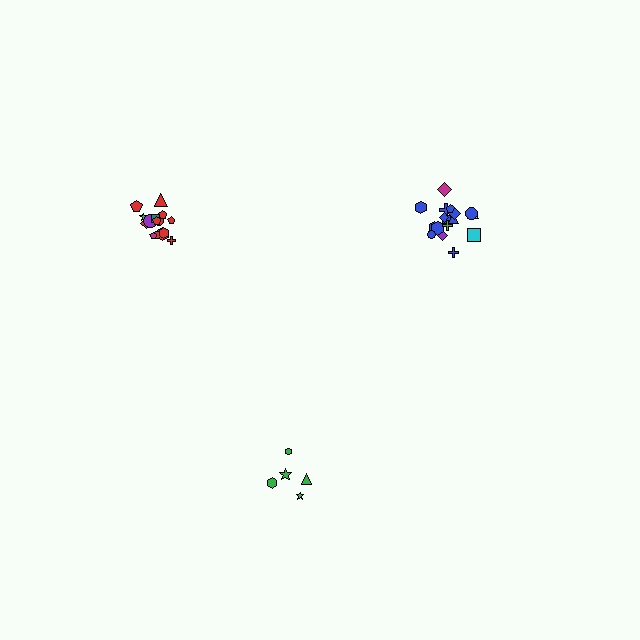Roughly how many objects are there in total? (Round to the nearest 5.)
Roughly 40 objects in total.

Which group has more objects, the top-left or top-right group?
The top-right group.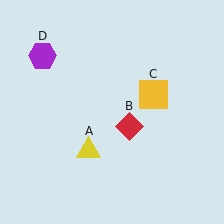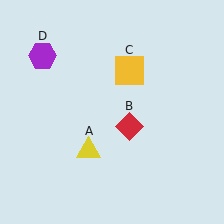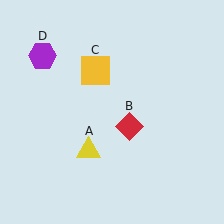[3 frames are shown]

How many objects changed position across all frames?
1 object changed position: yellow square (object C).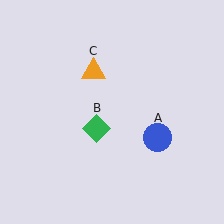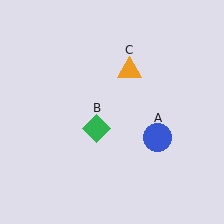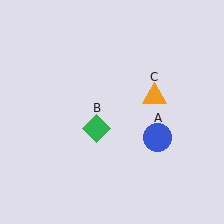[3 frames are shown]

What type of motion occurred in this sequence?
The orange triangle (object C) rotated clockwise around the center of the scene.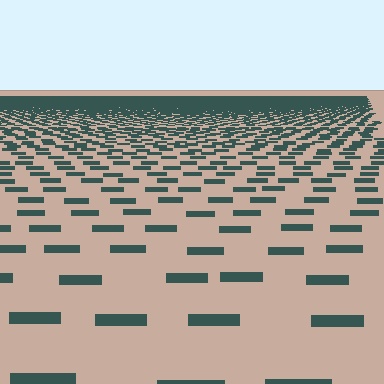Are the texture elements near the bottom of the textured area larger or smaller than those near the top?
Larger. Near the bottom, elements are closer to the viewer and appear at a bigger on-screen size.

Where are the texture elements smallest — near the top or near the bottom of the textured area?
Near the top.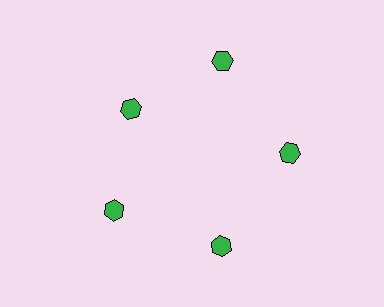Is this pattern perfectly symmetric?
No. The 5 green hexagons are arranged in a ring, but one element near the 10 o'clock position is pulled inward toward the center, breaking the 5-fold rotational symmetry.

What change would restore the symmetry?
The symmetry would be restored by moving it outward, back onto the ring so that all 5 hexagons sit at equal angles and equal distance from the center.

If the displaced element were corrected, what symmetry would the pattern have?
It would have 5-fold rotational symmetry — the pattern would map onto itself every 72 degrees.